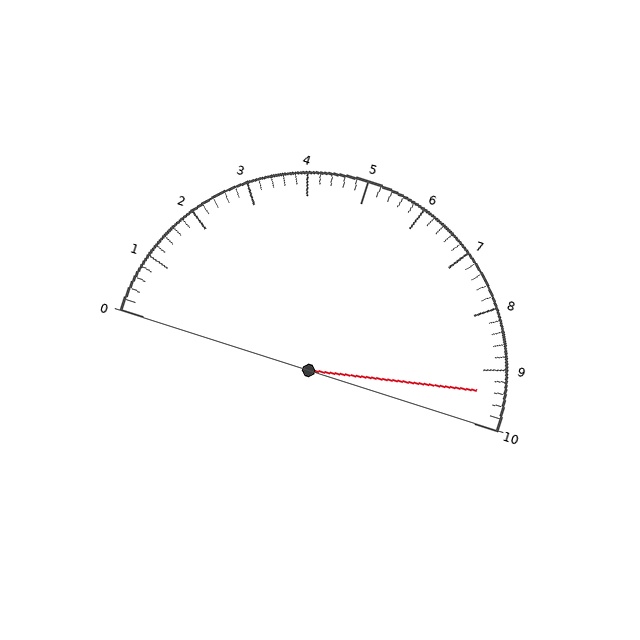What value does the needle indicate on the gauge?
The needle indicates approximately 9.4.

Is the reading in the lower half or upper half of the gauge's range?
The reading is in the upper half of the range (0 to 10).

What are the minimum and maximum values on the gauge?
The gauge ranges from 0 to 10.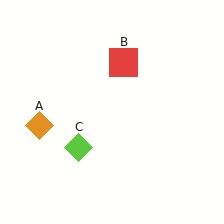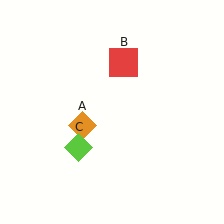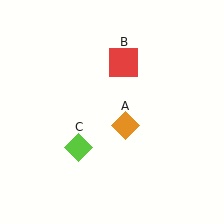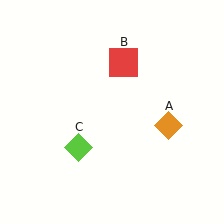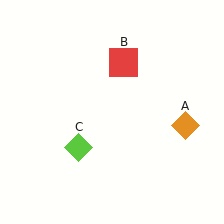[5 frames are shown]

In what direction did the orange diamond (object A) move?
The orange diamond (object A) moved right.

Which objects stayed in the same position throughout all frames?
Red square (object B) and lime diamond (object C) remained stationary.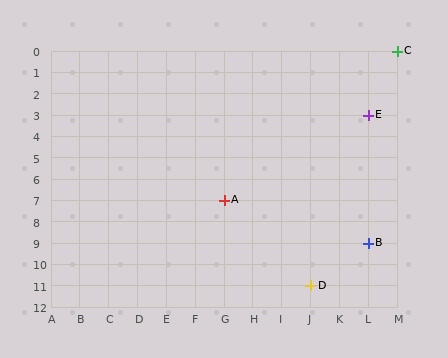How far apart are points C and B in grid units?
Points C and B are 1 column and 9 rows apart (about 9.1 grid units diagonally).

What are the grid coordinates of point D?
Point D is at grid coordinates (J, 11).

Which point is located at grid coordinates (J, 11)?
Point D is at (J, 11).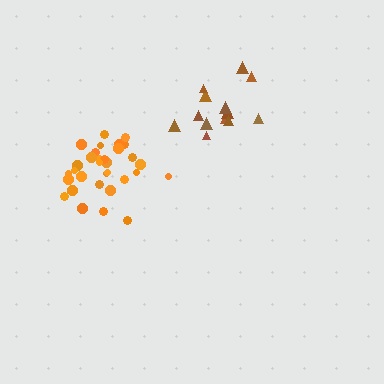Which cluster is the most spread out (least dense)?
Brown.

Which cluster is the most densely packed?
Orange.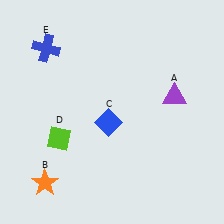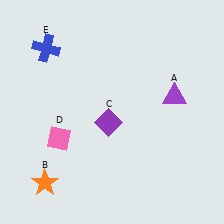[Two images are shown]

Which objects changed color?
C changed from blue to purple. D changed from lime to pink.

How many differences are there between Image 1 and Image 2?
There are 2 differences between the two images.